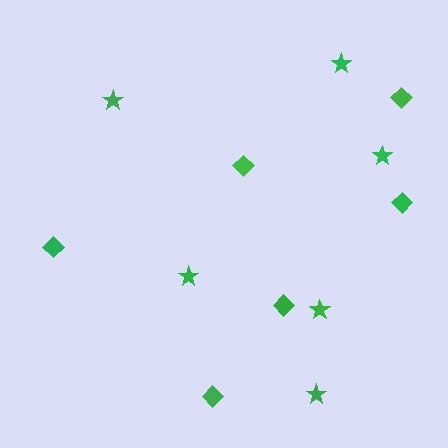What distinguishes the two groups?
There are 2 groups: one group of diamonds (6) and one group of stars (6).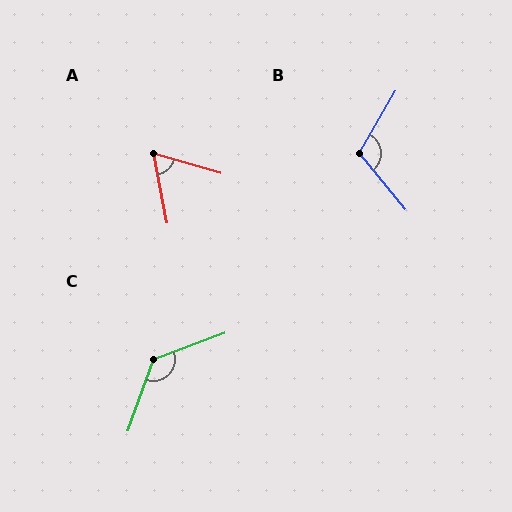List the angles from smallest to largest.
A (63°), B (110°), C (130°).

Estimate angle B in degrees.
Approximately 110 degrees.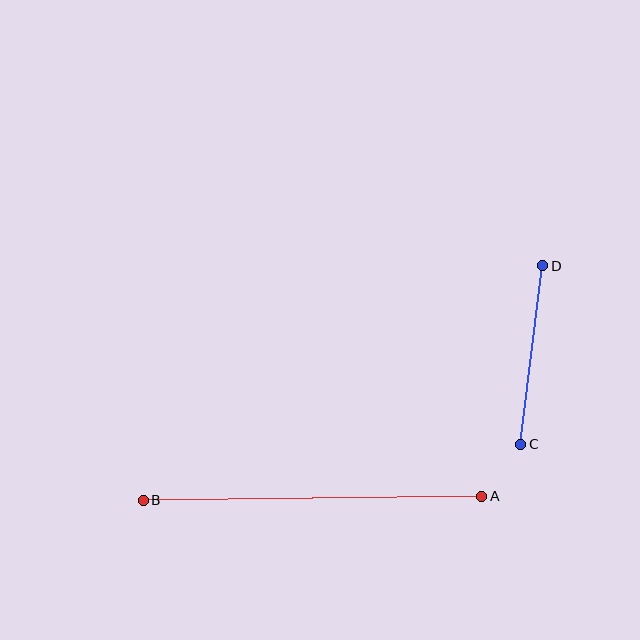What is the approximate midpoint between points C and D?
The midpoint is at approximately (532, 355) pixels.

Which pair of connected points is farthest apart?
Points A and B are farthest apart.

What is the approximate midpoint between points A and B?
The midpoint is at approximately (312, 498) pixels.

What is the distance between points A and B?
The distance is approximately 339 pixels.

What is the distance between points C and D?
The distance is approximately 180 pixels.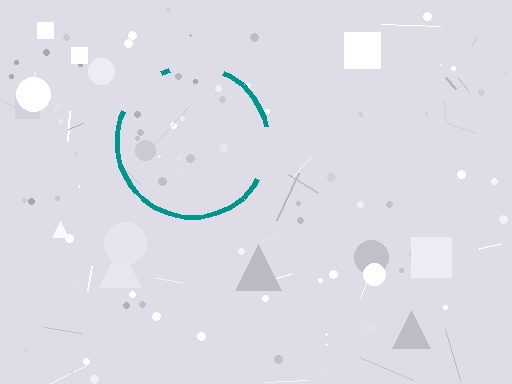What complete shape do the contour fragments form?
The contour fragments form a circle.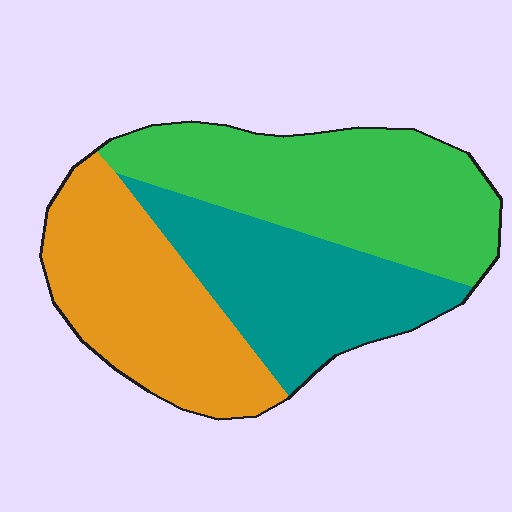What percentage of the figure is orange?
Orange covers around 30% of the figure.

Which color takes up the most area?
Green, at roughly 40%.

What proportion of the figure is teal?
Teal covers 30% of the figure.